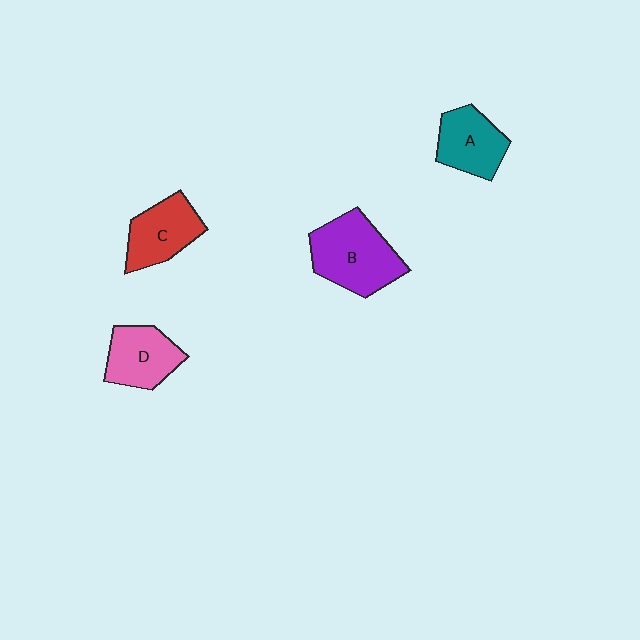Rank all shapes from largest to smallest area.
From largest to smallest: B (purple), C (red), D (pink), A (teal).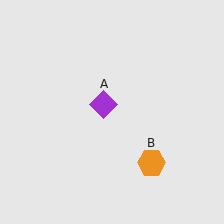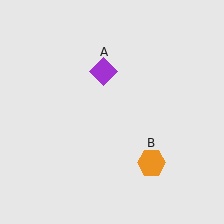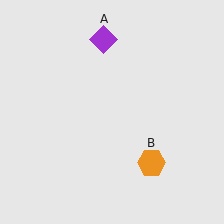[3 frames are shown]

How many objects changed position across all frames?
1 object changed position: purple diamond (object A).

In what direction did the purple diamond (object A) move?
The purple diamond (object A) moved up.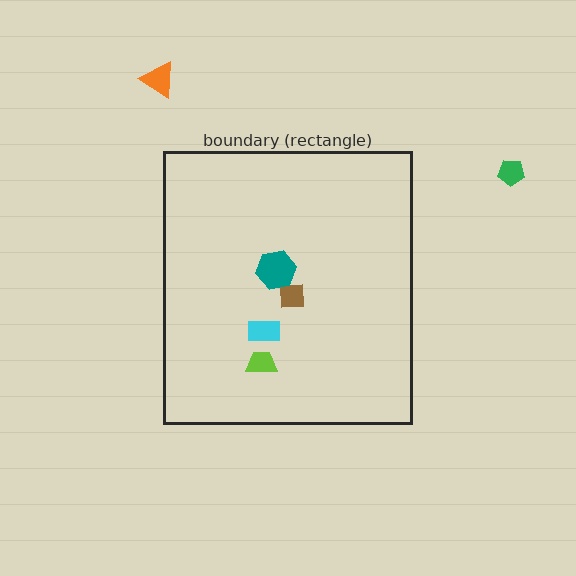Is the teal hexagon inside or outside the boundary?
Inside.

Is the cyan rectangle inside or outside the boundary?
Inside.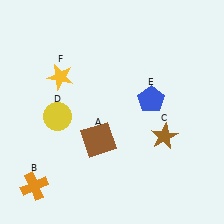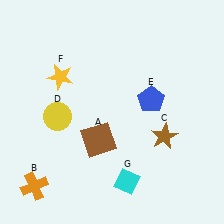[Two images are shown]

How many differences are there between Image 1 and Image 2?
There is 1 difference between the two images.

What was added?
A cyan diamond (G) was added in Image 2.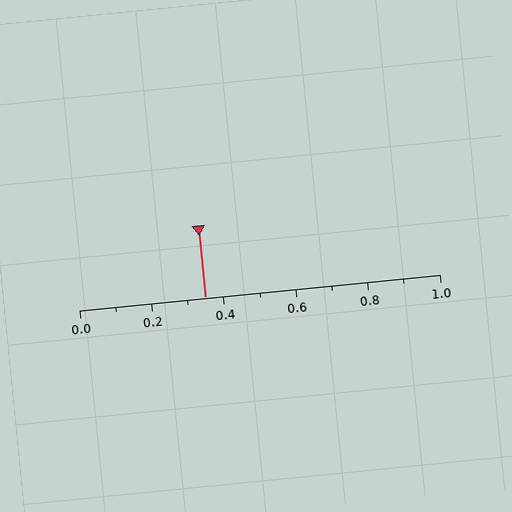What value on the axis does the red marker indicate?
The marker indicates approximately 0.35.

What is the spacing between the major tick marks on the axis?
The major ticks are spaced 0.2 apart.